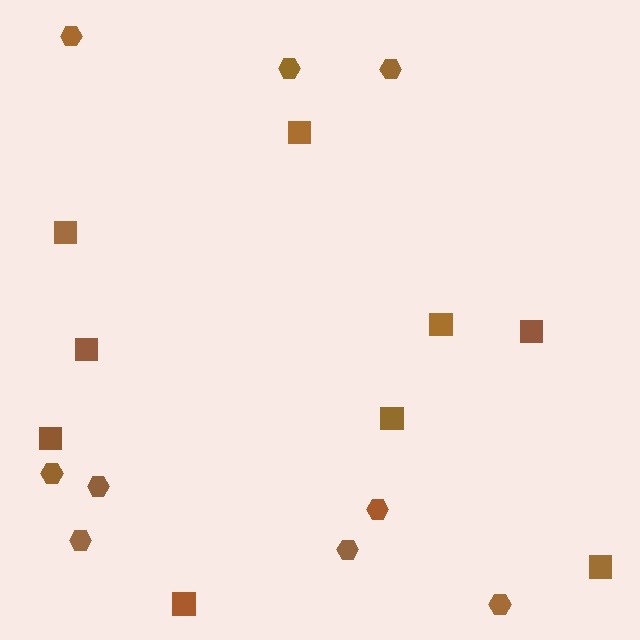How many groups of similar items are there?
There are 2 groups: one group of hexagons (9) and one group of squares (9).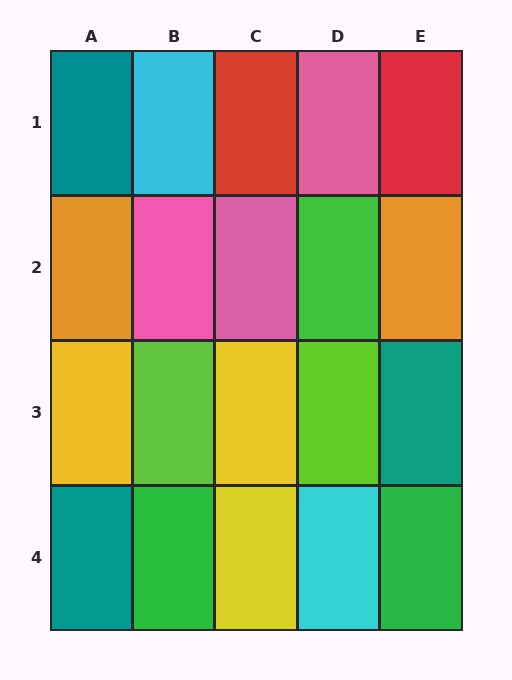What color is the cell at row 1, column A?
Teal.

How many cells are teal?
3 cells are teal.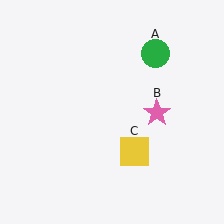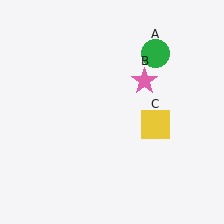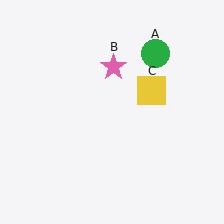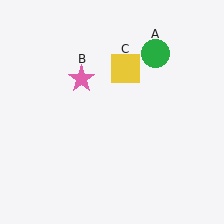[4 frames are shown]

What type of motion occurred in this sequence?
The pink star (object B), yellow square (object C) rotated counterclockwise around the center of the scene.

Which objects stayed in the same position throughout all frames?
Green circle (object A) remained stationary.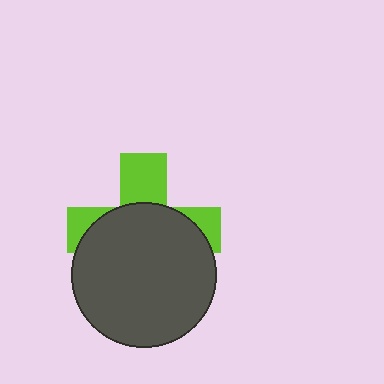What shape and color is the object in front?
The object in front is a dark gray circle.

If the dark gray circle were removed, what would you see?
You would see the complete lime cross.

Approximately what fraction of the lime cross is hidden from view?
Roughly 64% of the lime cross is hidden behind the dark gray circle.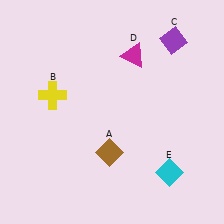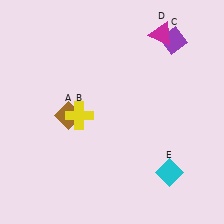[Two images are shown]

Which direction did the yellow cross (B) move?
The yellow cross (B) moved right.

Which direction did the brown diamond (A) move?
The brown diamond (A) moved left.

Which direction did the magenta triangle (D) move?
The magenta triangle (D) moved right.